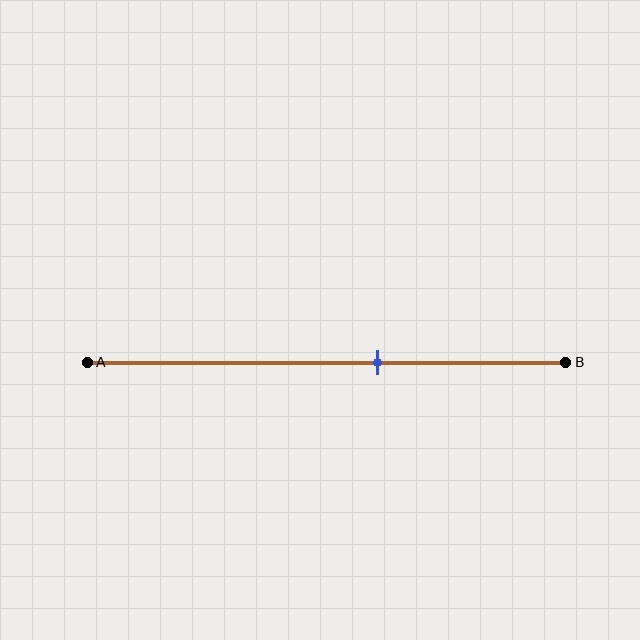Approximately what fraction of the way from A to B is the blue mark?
The blue mark is approximately 60% of the way from A to B.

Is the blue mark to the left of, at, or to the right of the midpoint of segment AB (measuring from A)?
The blue mark is to the right of the midpoint of segment AB.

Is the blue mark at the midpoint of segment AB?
No, the mark is at about 60% from A, not at the 50% midpoint.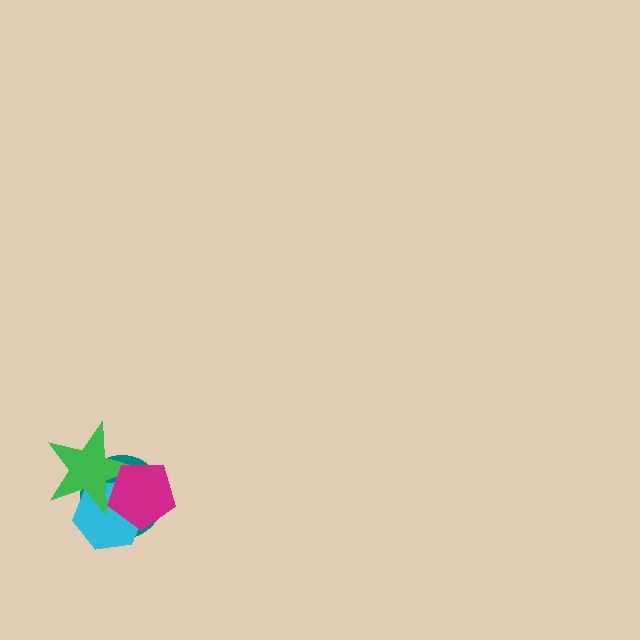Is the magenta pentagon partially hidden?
No, no other shape covers it.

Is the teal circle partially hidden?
Yes, it is partially covered by another shape.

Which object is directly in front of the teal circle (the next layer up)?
The cyan hexagon is directly in front of the teal circle.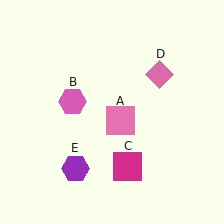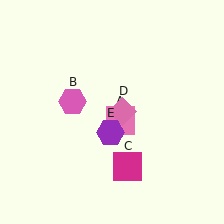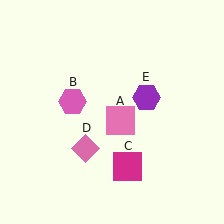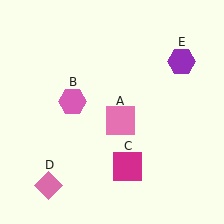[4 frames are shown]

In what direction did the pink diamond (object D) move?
The pink diamond (object D) moved down and to the left.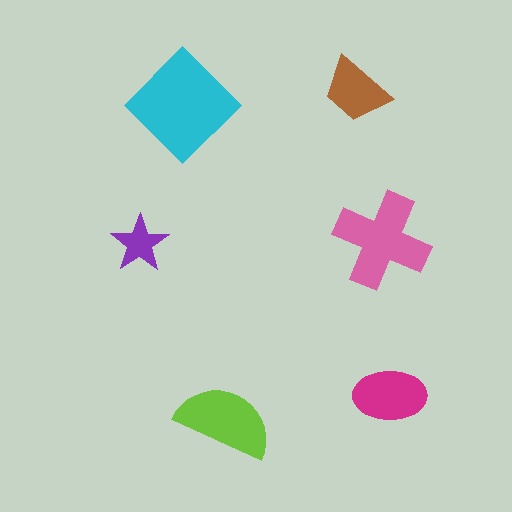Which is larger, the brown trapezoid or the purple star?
The brown trapezoid.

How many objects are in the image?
There are 6 objects in the image.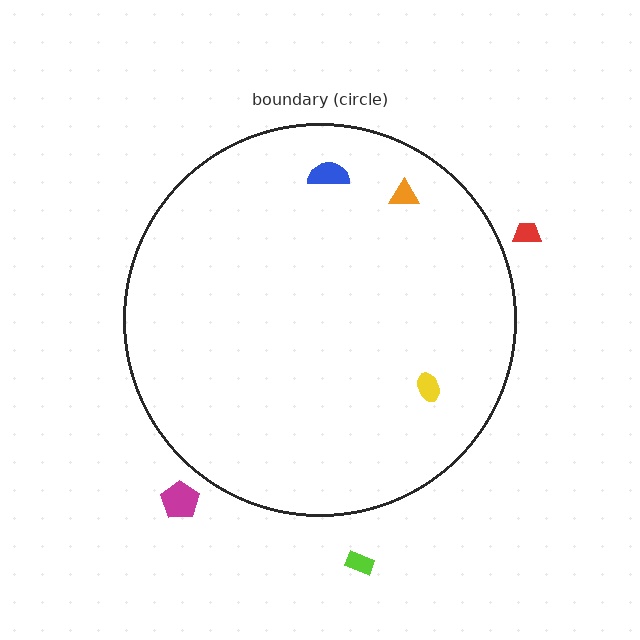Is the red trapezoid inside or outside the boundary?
Outside.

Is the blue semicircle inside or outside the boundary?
Inside.